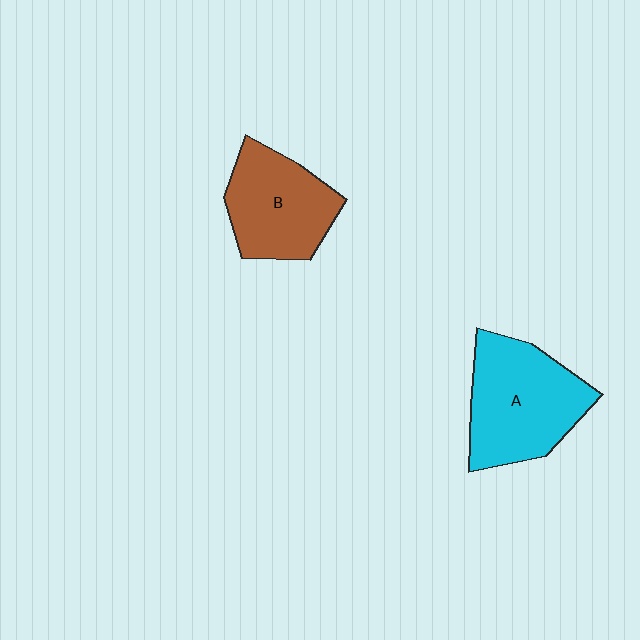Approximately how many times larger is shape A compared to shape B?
Approximately 1.2 times.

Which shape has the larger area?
Shape A (cyan).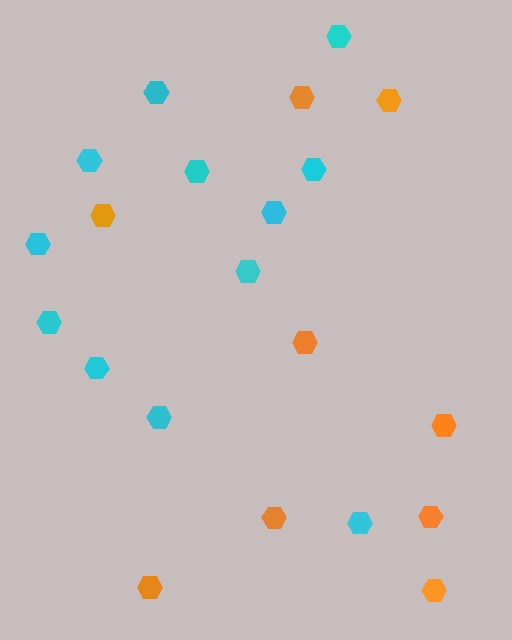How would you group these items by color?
There are 2 groups: one group of orange hexagons (9) and one group of cyan hexagons (12).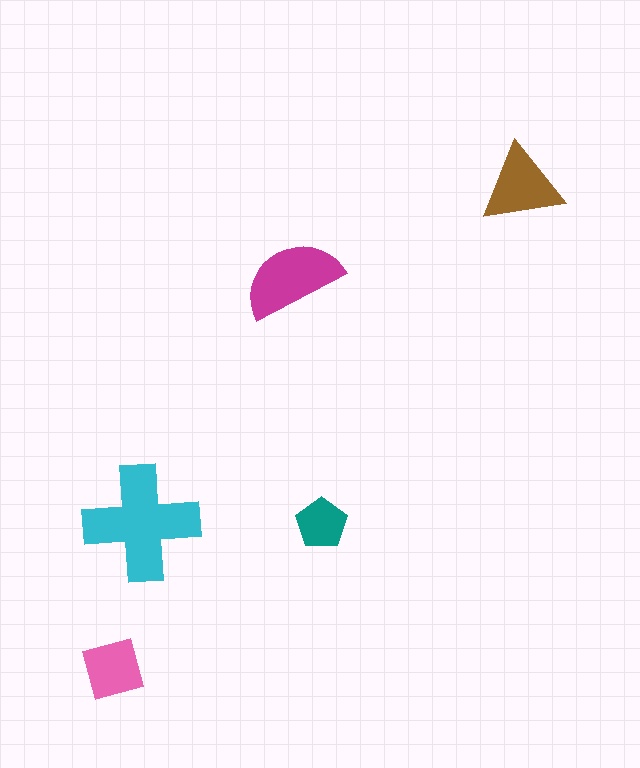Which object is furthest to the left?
The pink diamond is leftmost.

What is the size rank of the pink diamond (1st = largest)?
4th.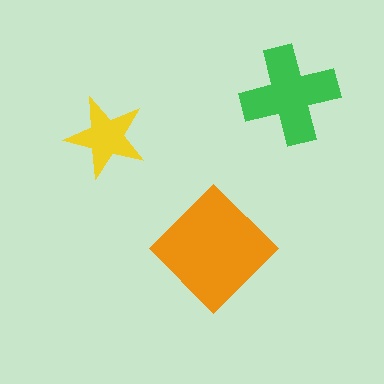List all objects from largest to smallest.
The orange diamond, the green cross, the yellow star.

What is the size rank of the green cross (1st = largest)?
2nd.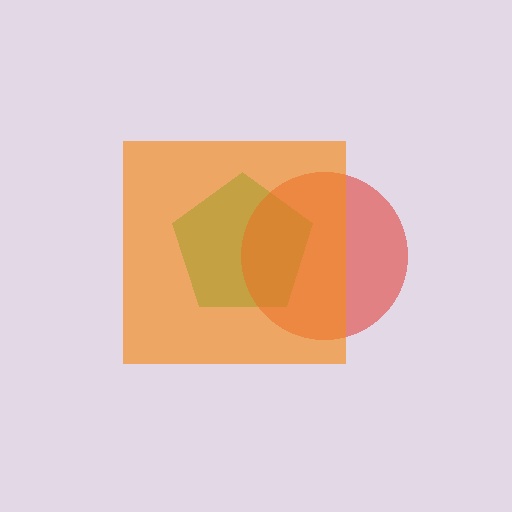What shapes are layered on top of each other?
The layered shapes are: a green pentagon, a red circle, an orange square.